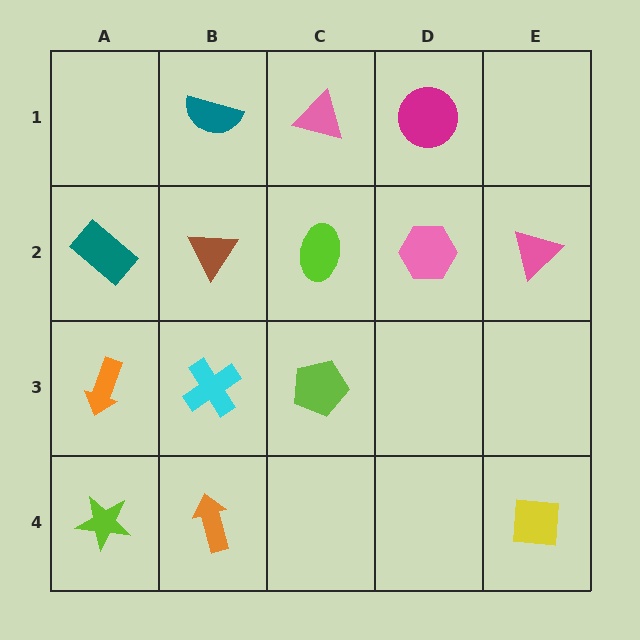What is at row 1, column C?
A pink triangle.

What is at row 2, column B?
A brown triangle.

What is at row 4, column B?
An orange arrow.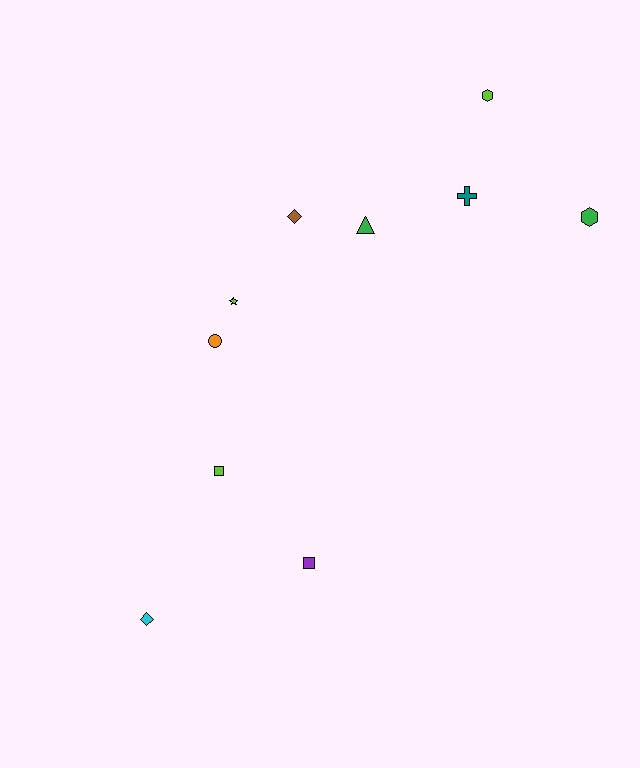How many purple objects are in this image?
There is 1 purple object.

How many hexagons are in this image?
There are 2 hexagons.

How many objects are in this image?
There are 10 objects.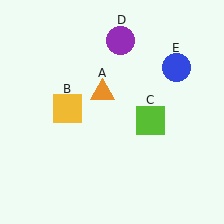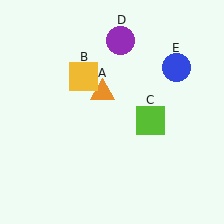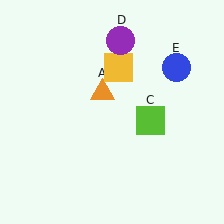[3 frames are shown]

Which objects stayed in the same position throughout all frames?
Orange triangle (object A) and lime square (object C) and purple circle (object D) and blue circle (object E) remained stationary.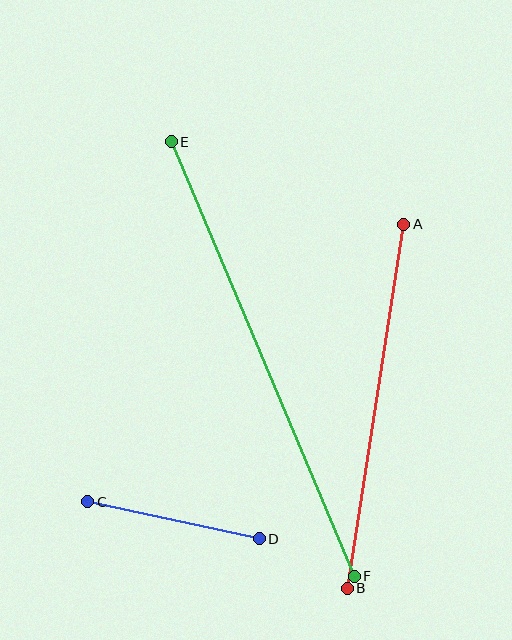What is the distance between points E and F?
The distance is approximately 472 pixels.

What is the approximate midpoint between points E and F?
The midpoint is at approximately (263, 359) pixels.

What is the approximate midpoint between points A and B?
The midpoint is at approximately (376, 406) pixels.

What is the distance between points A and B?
The distance is approximately 368 pixels.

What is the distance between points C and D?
The distance is approximately 175 pixels.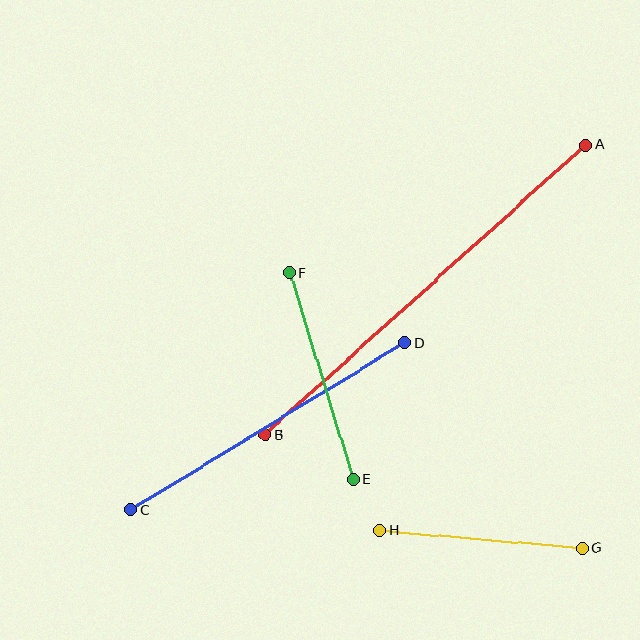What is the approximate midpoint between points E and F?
The midpoint is at approximately (322, 376) pixels.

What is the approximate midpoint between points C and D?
The midpoint is at approximately (268, 426) pixels.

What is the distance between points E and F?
The distance is approximately 216 pixels.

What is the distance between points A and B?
The distance is approximately 432 pixels.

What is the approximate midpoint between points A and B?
The midpoint is at approximately (425, 290) pixels.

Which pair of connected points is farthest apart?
Points A and B are farthest apart.